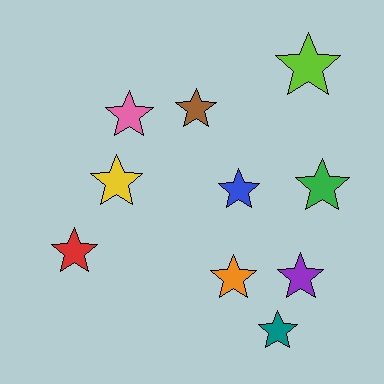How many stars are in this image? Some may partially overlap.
There are 10 stars.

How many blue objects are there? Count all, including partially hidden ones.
There is 1 blue object.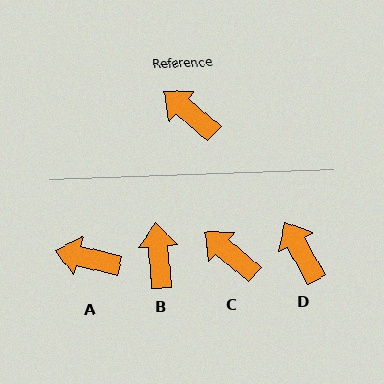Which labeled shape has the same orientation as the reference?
C.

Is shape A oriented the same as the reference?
No, it is off by about 27 degrees.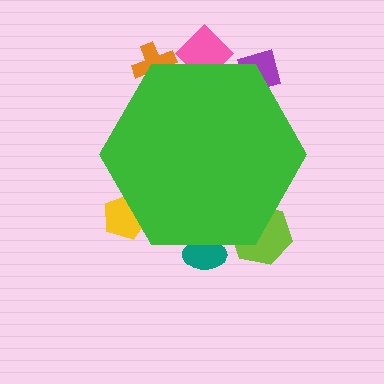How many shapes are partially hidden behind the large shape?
6 shapes are partially hidden.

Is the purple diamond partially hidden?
Yes, the purple diamond is partially hidden behind the green hexagon.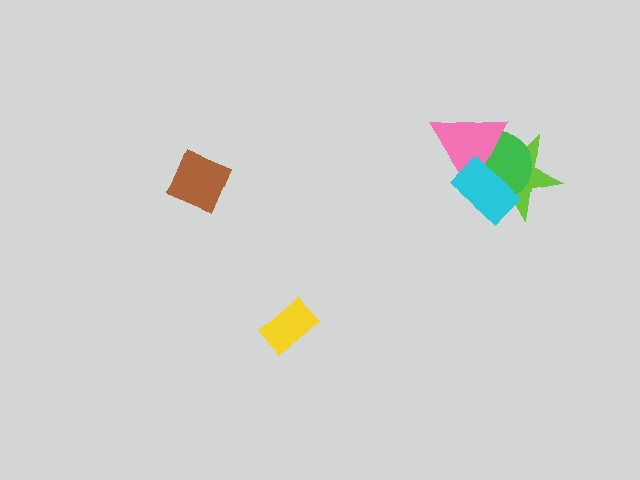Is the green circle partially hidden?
Yes, it is partially covered by another shape.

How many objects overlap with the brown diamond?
0 objects overlap with the brown diamond.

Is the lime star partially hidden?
Yes, it is partially covered by another shape.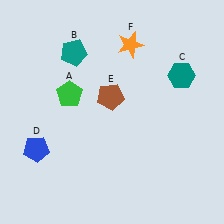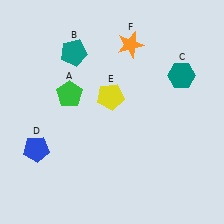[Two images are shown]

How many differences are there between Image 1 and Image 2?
There is 1 difference between the two images.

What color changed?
The pentagon (E) changed from brown in Image 1 to yellow in Image 2.